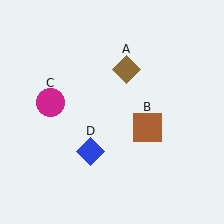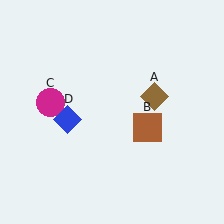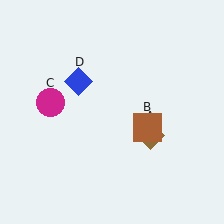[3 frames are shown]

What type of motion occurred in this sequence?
The brown diamond (object A), blue diamond (object D) rotated clockwise around the center of the scene.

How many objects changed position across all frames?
2 objects changed position: brown diamond (object A), blue diamond (object D).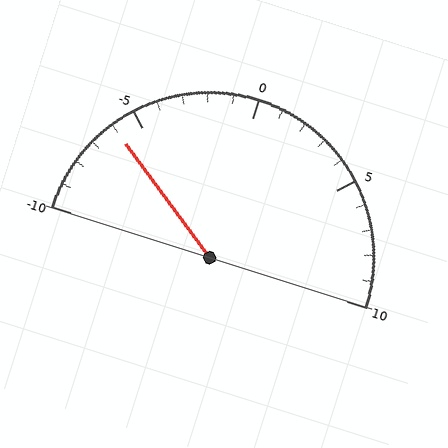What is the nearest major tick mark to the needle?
The nearest major tick mark is -5.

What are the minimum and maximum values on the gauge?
The gauge ranges from -10 to 10.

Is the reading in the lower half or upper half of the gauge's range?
The reading is in the lower half of the range (-10 to 10).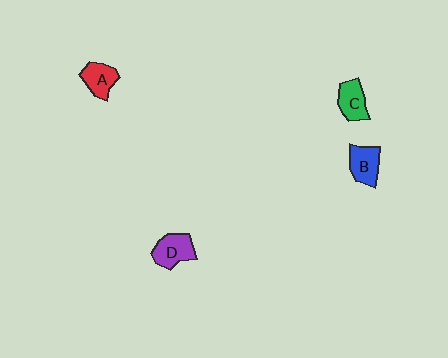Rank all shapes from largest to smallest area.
From largest to smallest: D (purple), B (blue), A (red), C (green).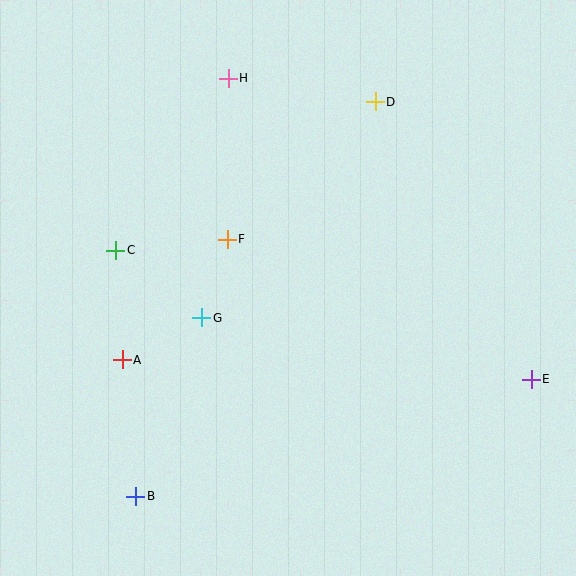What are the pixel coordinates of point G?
Point G is at (202, 318).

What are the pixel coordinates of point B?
Point B is at (136, 496).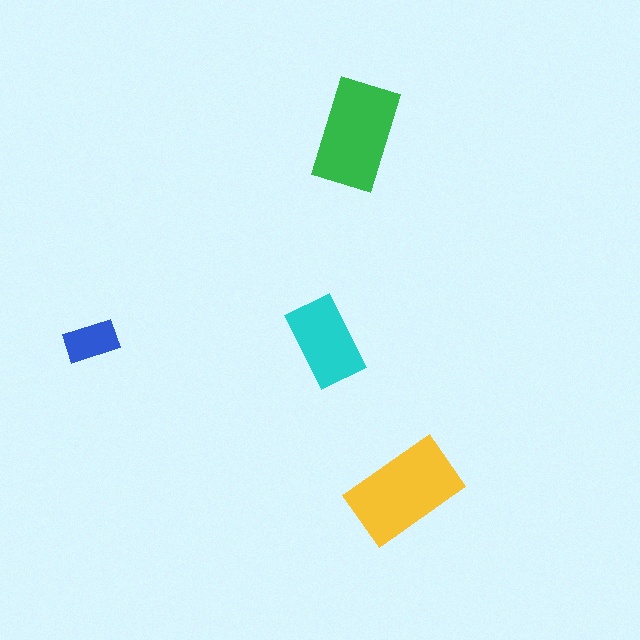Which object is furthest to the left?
The blue rectangle is leftmost.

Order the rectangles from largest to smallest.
the yellow one, the green one, the cyan one, the blue one.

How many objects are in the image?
There are 4 objects in the image.